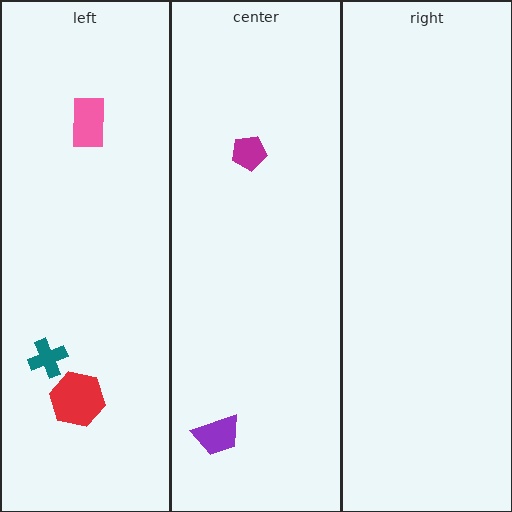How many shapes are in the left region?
3.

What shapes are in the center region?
The magenta pentagon, the purple trapezoid.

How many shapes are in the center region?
2.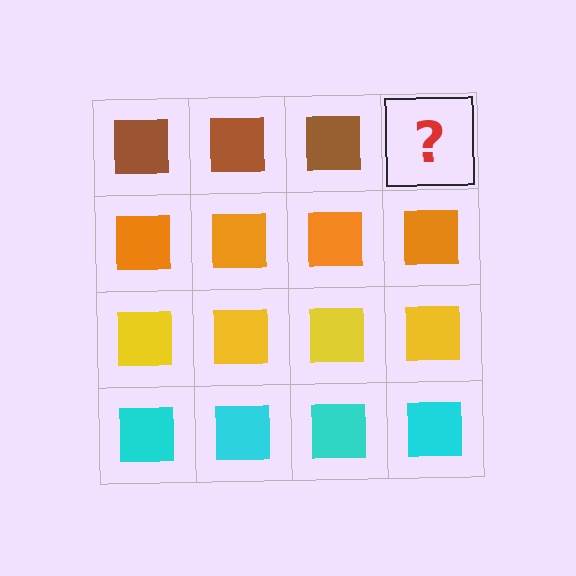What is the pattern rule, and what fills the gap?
The rule is that each row has a consistent color. The gap should be filled with a brown square.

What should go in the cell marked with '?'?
The missing cell should contain a brown square.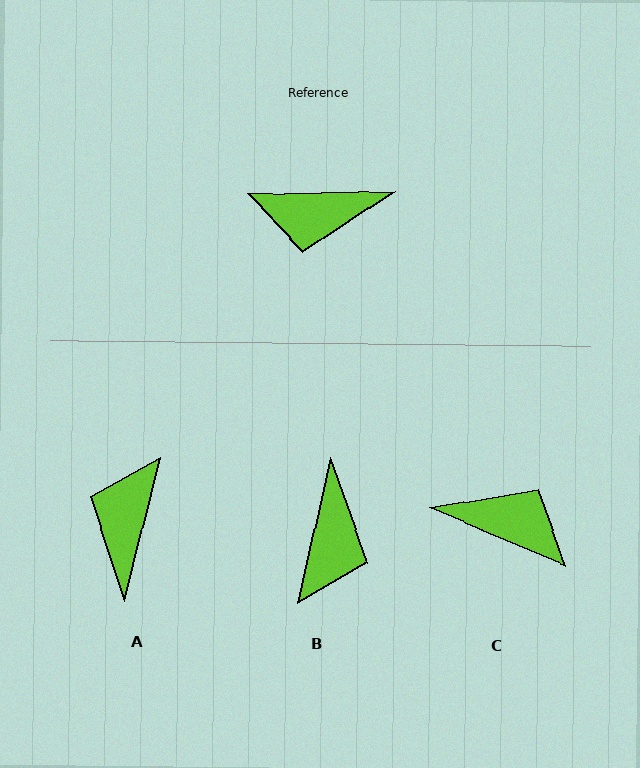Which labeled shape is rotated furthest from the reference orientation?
C, about 156 degrees away.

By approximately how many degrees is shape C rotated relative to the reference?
Approximately 156 degrees counter-clockwise.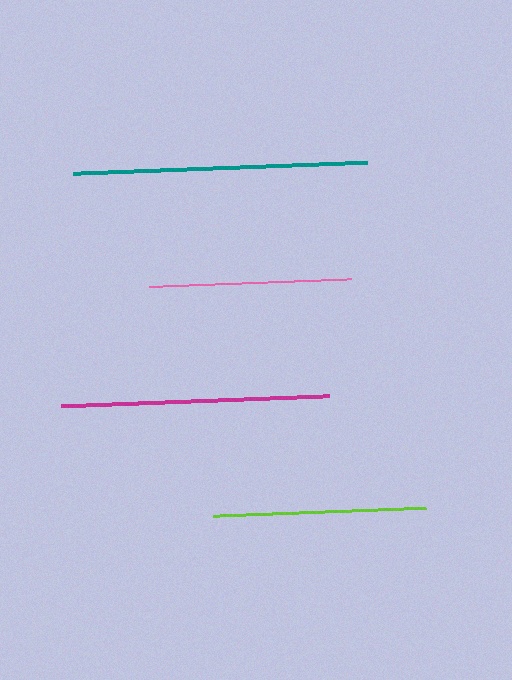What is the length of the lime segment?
The lime segment is approximately 213 pixels long.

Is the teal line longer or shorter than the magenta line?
The teal line is longer than the magenta line.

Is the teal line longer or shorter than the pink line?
The teal line is longer than the pink line.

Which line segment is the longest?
The teal line is the longest at approximately 294 pixels.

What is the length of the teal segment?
The teal segment is approximately 294 pixels long.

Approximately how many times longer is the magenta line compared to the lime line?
The magenta line is approximately 1.3 times the length of the lime line.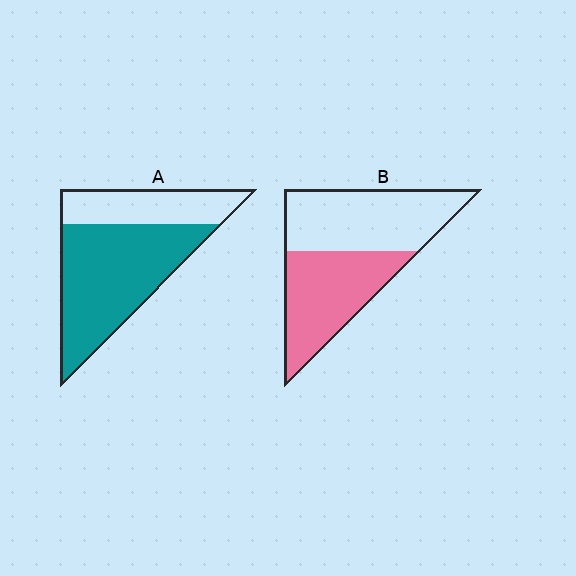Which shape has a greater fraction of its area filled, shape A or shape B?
Shape A.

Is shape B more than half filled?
Roughly half.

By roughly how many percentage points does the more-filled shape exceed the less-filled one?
By roughly 20 percentage points (A over B).